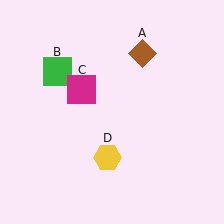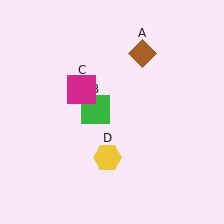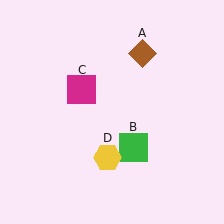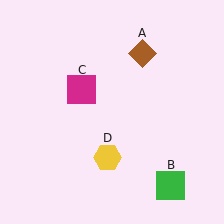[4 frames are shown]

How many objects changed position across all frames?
1 object changed position: green square (object B).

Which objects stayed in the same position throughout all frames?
Brown diamond (object A) and magenta square (object C) and yellow hexagon (object D) remained stationary.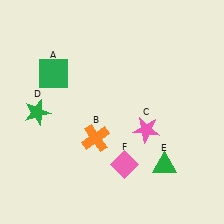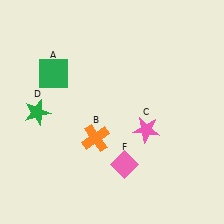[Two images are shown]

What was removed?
The green triangle (E) was removed in Image 2.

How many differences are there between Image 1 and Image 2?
There is 1 difference between the two images.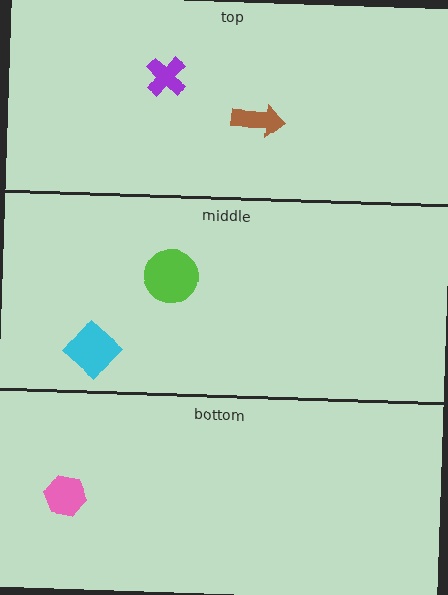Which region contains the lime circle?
The middle region.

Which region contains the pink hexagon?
The bottom region.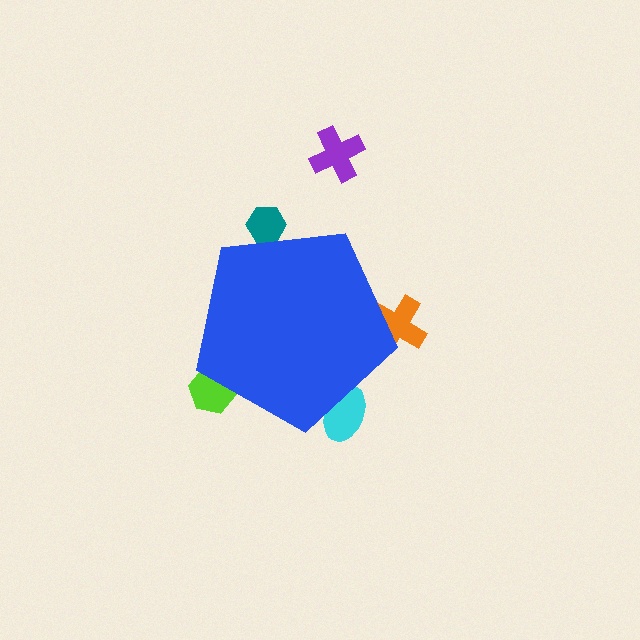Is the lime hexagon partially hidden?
Yes, the lime hexagon is partially hidden behind the blue pentagon.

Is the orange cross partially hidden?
Yes, the orange cross is partially hidden behind the blue pentagon.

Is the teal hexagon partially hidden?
Yes, the teal hexagon is partially hidden behind the blue pentagon.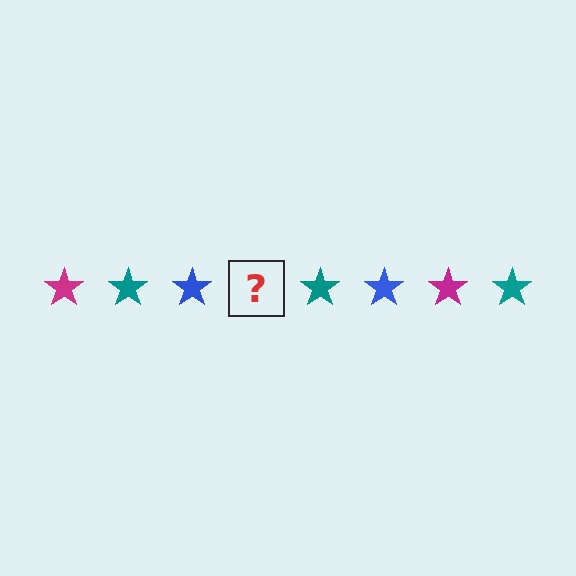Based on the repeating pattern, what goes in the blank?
The blank should be a magenta star.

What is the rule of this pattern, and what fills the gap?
The rule is that the pattern cycles through magenta, teal, blue stars. The gap should be filled with a magenta star.